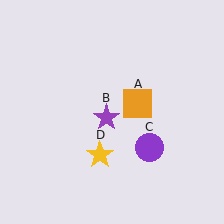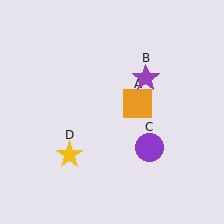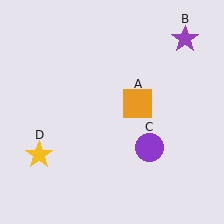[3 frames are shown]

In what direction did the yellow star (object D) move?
The yellow star (object D) moved left.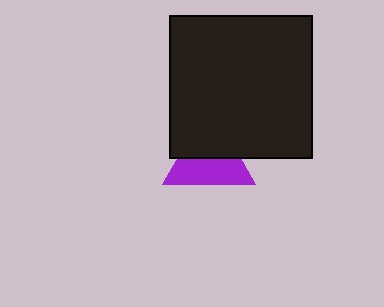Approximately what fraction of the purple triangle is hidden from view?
Roughly 47% of the purple triangle is hidden behind the black square.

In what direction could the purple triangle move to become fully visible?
The purple triangle could move down. That would shift it out from behind the black square entirely.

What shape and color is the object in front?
The object in front is a black square.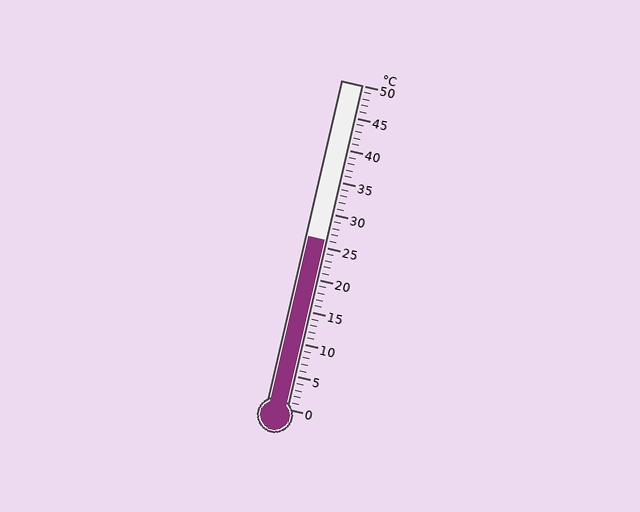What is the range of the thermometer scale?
The thermometer scale ranges from 0°C to 50°C.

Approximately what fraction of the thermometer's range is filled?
The thermometer is filled to approximately 50% of its range.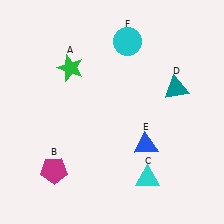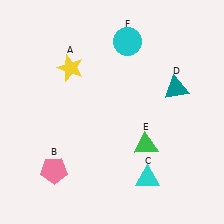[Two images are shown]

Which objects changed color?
A changed from green to yellow. B changed from magenta to pink. E changed from blue to green.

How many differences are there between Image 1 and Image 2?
There are 3 differences between the two images.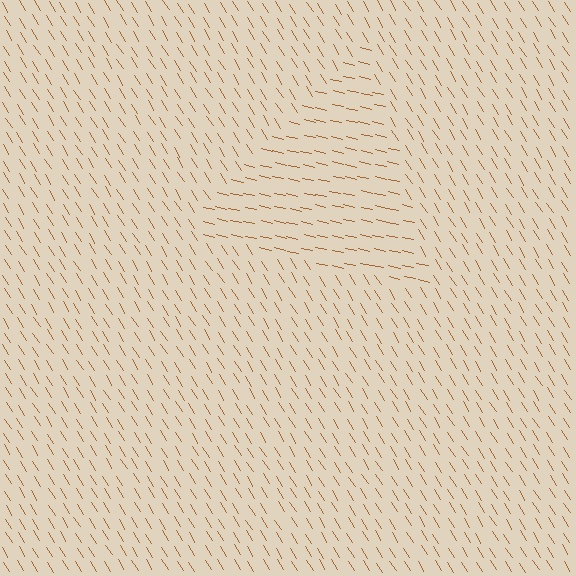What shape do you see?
I see a triangle.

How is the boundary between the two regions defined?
The boundary is defined purely by a change in line orientation (approximately 45 degrees difference). All lines are the same color and thickness.